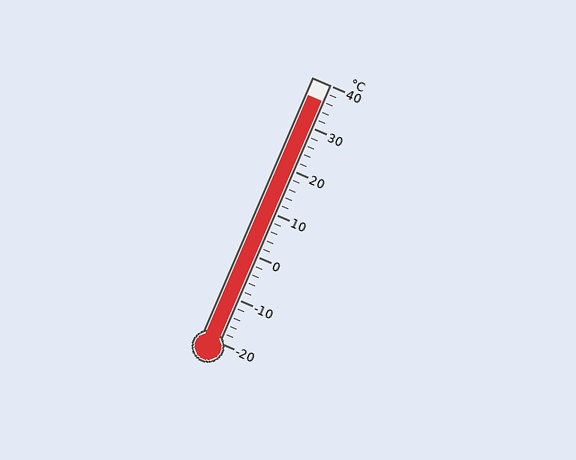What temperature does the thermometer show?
The thermometer shows approximately 36°C.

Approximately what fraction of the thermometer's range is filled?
The thermometer is filled to approximately 95% of its range.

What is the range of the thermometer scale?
The thermometer scale ranges from -20°C to 40°C.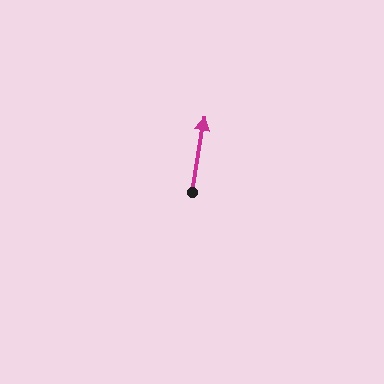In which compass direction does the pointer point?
North.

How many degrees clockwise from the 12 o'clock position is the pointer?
Approximately 9 degrees.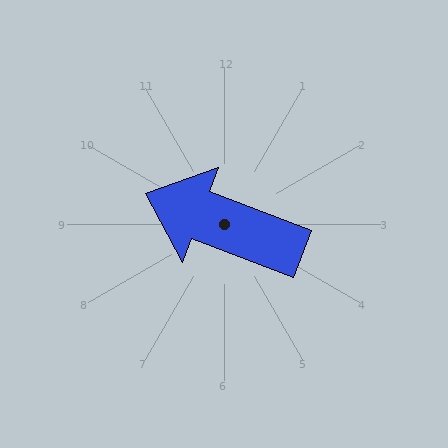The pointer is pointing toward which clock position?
Roughly 10 o'clock.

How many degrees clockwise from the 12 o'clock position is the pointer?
Approximately 291 degrees.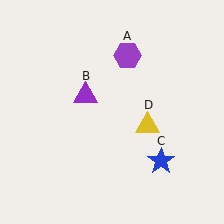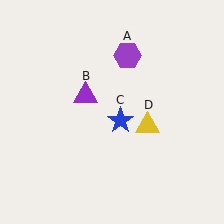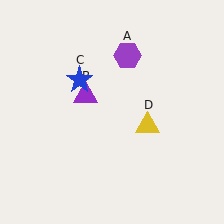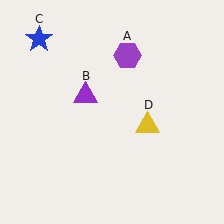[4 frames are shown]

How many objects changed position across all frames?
1 object changed position: blue star (object C).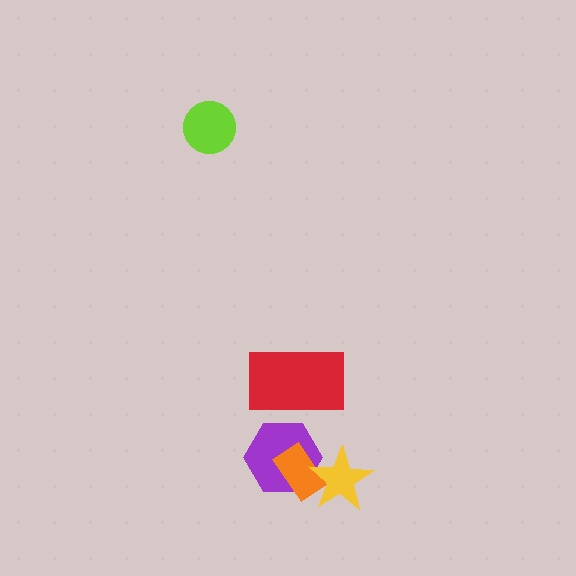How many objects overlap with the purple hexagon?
2 objects overlap with the purple hexagon.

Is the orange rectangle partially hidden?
Yes, it is partially covered by another shape.